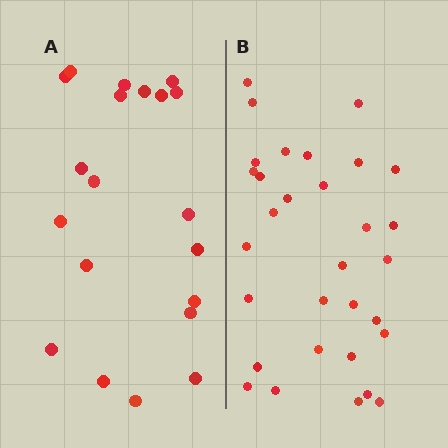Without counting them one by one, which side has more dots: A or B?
Region B (the right region) has more dots.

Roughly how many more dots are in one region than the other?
Region B has roughly 12 or so more dots than region A.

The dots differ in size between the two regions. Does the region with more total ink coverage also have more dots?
No. Region A has more total ink coverage because its dots are larger, but region B actually contains more individual dots. Total area can be misleading — the number of items is what matters here.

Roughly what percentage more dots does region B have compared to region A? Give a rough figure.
About 55% more.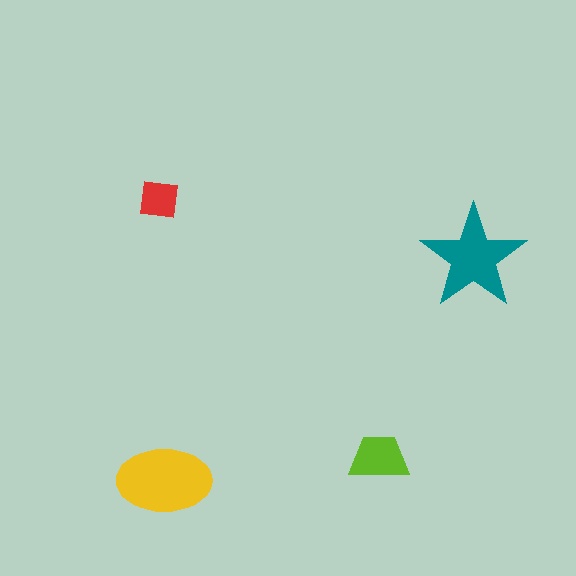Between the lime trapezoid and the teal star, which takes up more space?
The teal star.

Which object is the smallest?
The red square.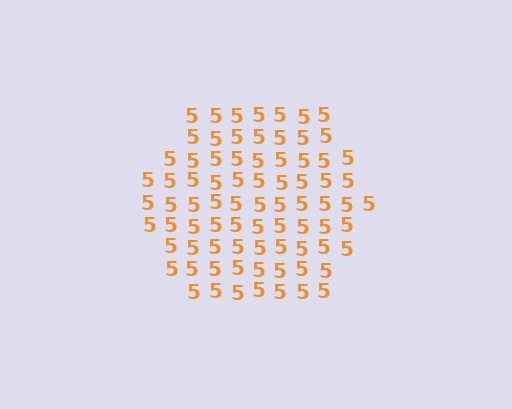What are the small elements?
The small elements are digit 5's.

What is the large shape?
The large shape is a hexagon.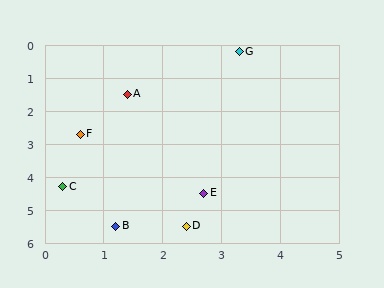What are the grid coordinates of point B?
Point B is at approximately (1.2, 5.5).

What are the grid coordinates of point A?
Point A is at approximately (1.4, 1.5).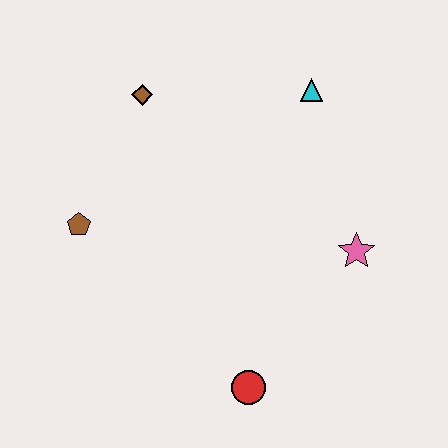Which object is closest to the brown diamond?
The brown pentagon is closest to the brown diamond.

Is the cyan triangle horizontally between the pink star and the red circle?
Yes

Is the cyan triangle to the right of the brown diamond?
Yes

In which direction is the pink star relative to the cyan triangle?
The pink star is below the cyan triangle.